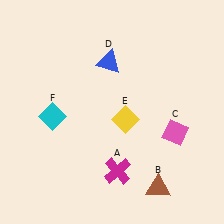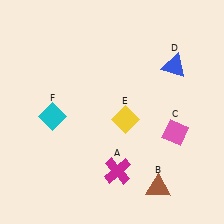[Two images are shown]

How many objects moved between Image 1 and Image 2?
1 object moved between the two images.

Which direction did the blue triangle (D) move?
The blue triangle (D) moved right.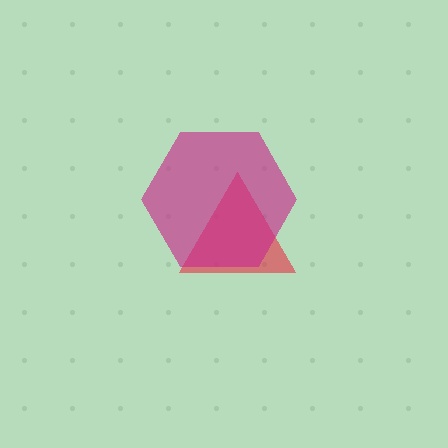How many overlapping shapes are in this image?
There are 2 overlapping shapes in the image.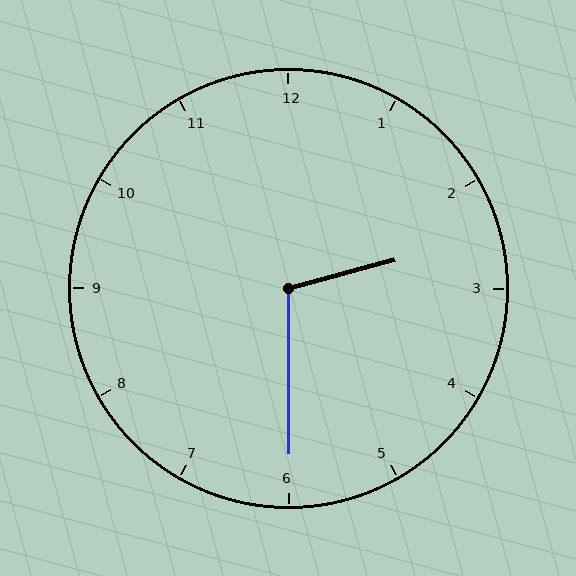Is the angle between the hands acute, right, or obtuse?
It is obtuse.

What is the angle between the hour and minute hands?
Approximately 105 degrees.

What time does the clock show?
2:30.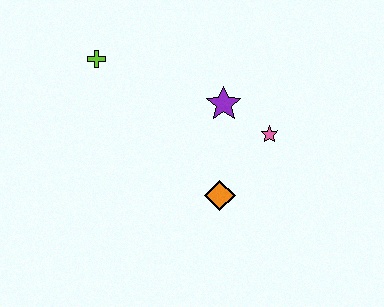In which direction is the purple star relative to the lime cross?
The purple star is to the right of the lime cross.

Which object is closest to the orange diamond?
The pink star is closest to the orange diamond.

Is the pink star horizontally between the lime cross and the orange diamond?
No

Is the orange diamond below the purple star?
Yes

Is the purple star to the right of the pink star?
No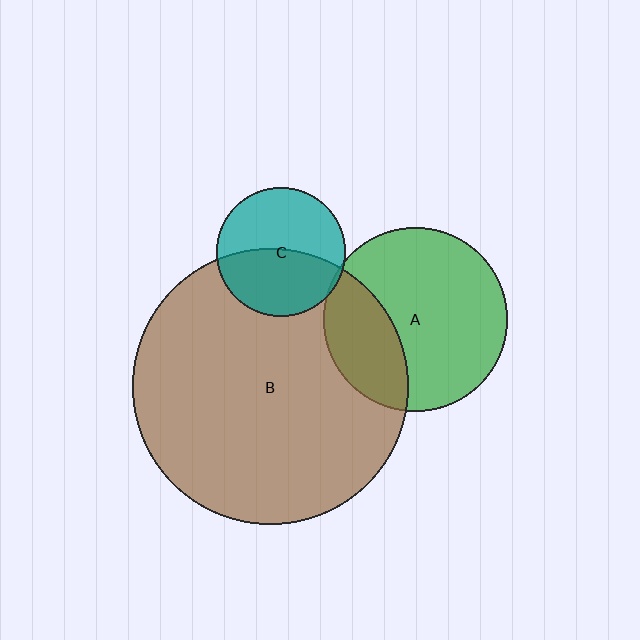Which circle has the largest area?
Circle B (brown).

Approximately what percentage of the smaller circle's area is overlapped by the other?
Approximately 5%.